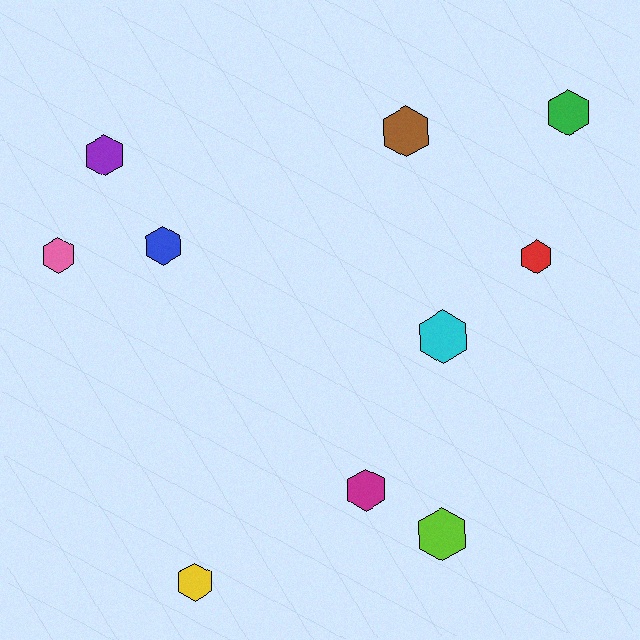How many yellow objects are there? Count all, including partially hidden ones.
There is 1 yellow object.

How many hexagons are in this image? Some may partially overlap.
There are 10 hexagons.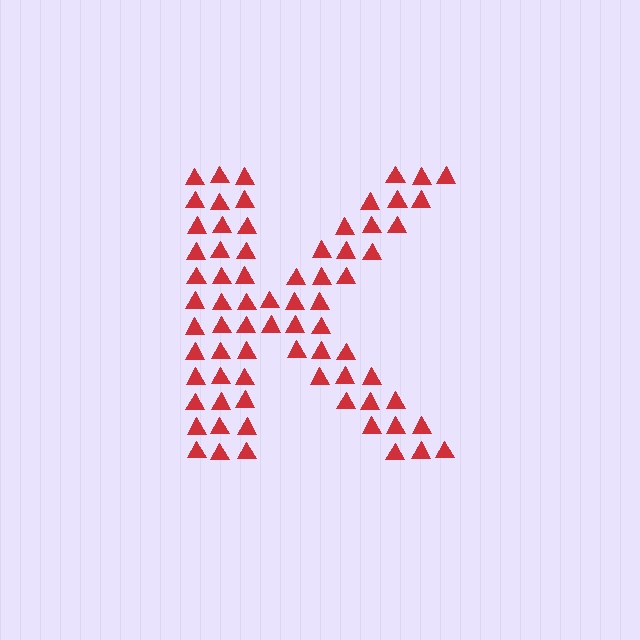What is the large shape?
The large shape is the letter K.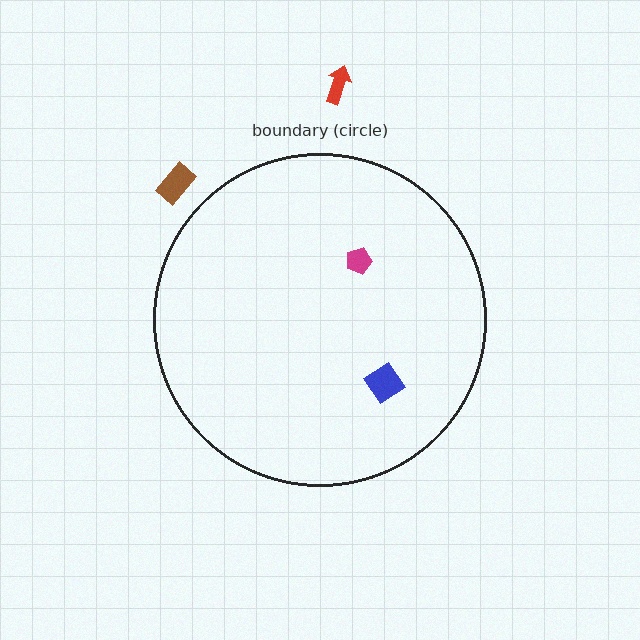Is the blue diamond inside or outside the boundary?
Inside.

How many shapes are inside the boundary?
2 inside, 2 outside.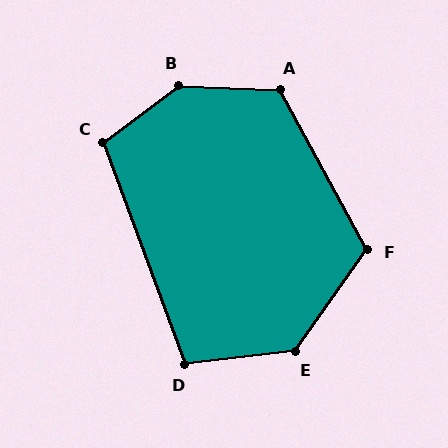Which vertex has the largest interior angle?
B, at approximately 141 degrees.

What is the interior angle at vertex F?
Approximately 116 degrees (obtuse).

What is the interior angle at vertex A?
Approximately 121 degrees (obtuse).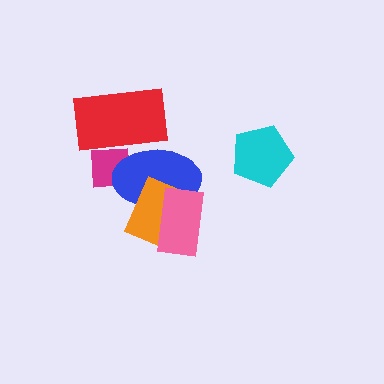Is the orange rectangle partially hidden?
Yes, it is partially covered by another shape.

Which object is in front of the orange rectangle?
The pink rectangle is in front of the orange rectangle.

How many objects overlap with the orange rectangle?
2 objects overlap with the orange rectangle.